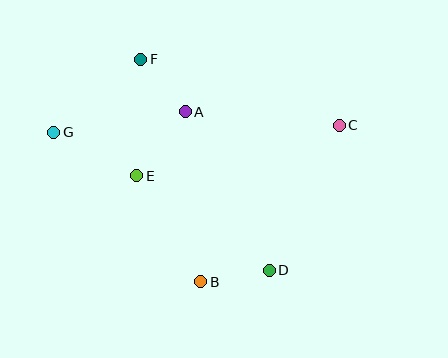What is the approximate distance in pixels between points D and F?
The distance between D and F is approximately 247 pixels.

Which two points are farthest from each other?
Points C and G are farthest from each other.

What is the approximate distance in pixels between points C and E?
The distance between C and E is approximately 209 pixels.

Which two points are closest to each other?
Points A and F are closest to each other.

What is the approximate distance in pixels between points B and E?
The distance between B and E is approximately 124 pixels.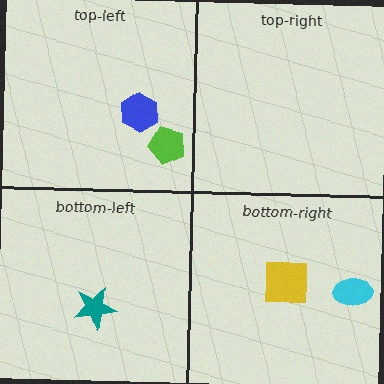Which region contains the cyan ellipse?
The bottom-right region.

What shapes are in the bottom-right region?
The cyan ellipse, the yellow square.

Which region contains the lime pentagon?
The top-left region.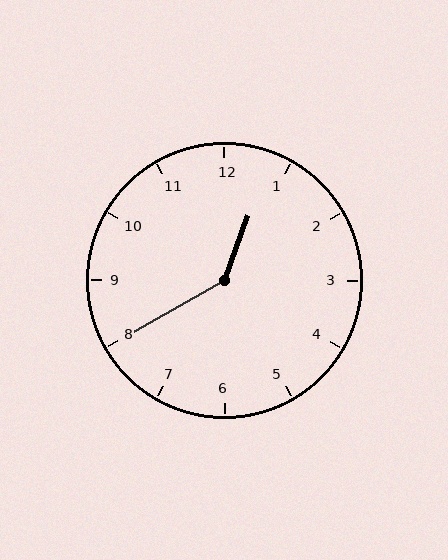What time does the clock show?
12:40.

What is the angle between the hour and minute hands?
Approximately 140 degrees.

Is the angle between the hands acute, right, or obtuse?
It is obtuse.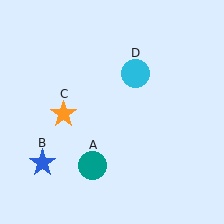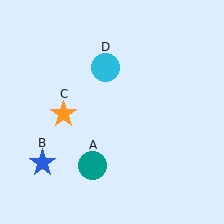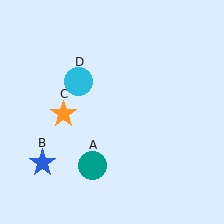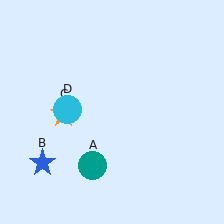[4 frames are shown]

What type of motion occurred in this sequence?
The cyan circle (object D) rotated counterclockwise around the center of the scene.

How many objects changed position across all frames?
1 object changed position: cyan circle (object D).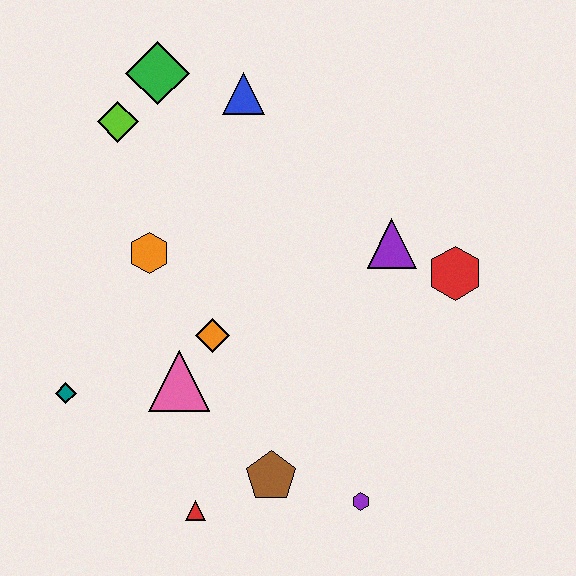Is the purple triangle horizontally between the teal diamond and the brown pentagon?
No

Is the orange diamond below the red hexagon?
Yes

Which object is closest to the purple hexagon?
The brown pentagon is closest to the purple hexagon.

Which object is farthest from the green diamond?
The purple hexagon is farthest from the green diamond.